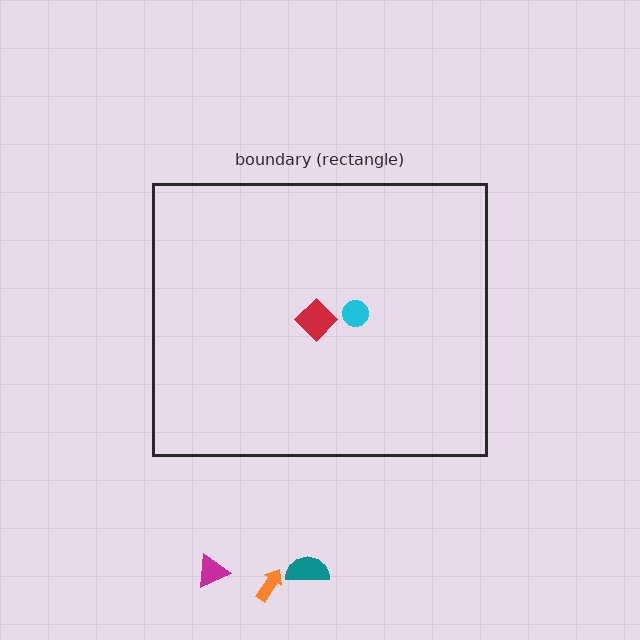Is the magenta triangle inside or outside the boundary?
Outside.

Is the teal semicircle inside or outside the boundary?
Outside.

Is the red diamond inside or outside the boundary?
Inside.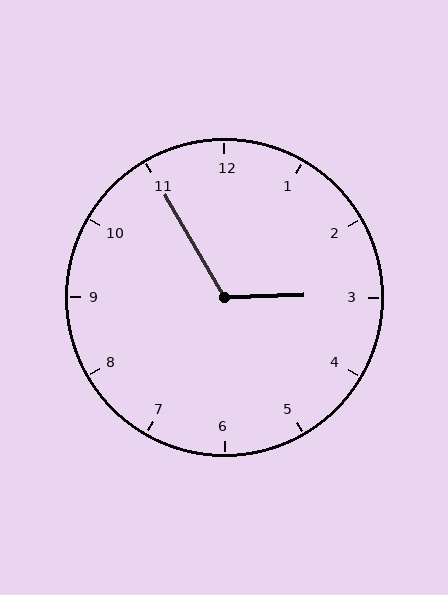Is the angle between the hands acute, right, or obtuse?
It is obtuse.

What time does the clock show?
2:55.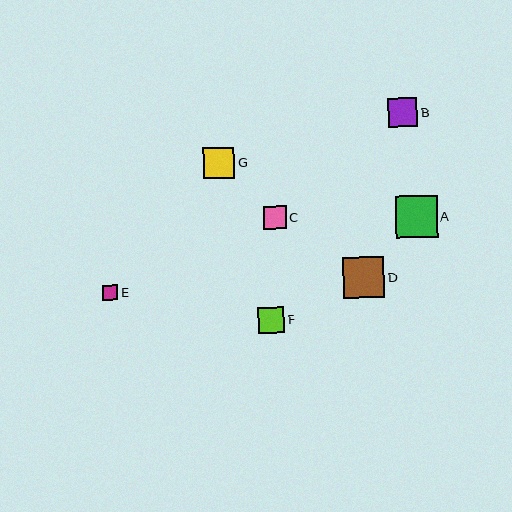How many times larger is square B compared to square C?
Square B is approximately 1.2 times the size of square C.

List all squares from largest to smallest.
From largest to smallest: A, D, G, B, F, C, E.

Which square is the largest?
Square A is the largest with a size of approximately 42 pixels.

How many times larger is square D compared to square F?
Square D is approximately 1.6 times the size of square F.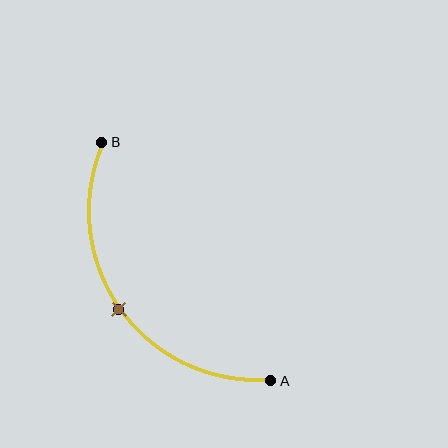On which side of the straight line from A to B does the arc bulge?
The arc bulges below and to the left of the straight line connecting A and B.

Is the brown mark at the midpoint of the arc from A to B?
Yes. The brown mark lies on the arc at equal arc-length from both A and B — it is the arc midpoint.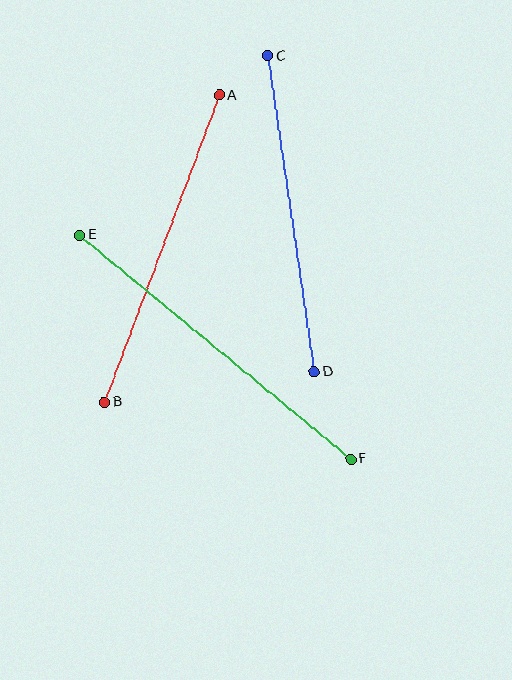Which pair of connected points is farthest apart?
Points E and F are farthest apart.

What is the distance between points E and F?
The distance is approximately 352 pixels.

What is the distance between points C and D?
The distance is approximately 319 pixels.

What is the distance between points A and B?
The distance is approximately 328 pixels.